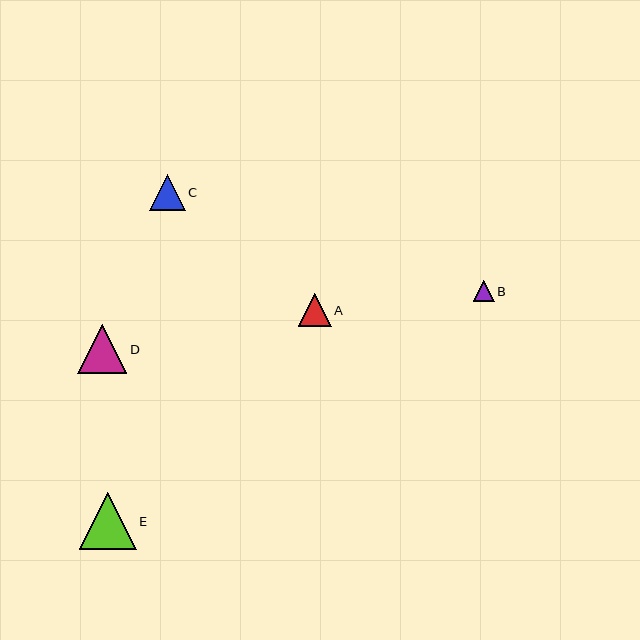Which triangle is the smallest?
Triangle B is the smallest with a size of approximately 21 pixels.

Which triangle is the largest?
Triangle E is the largest with a size of approximately 57 pixels.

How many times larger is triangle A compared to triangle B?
Triangle A is approximately 1.6 times the size of triangle B.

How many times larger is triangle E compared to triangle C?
Triangle E is approximately 1.6 times the size of triangle C.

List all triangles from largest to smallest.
From largest to smallest: E, D, C, A, B.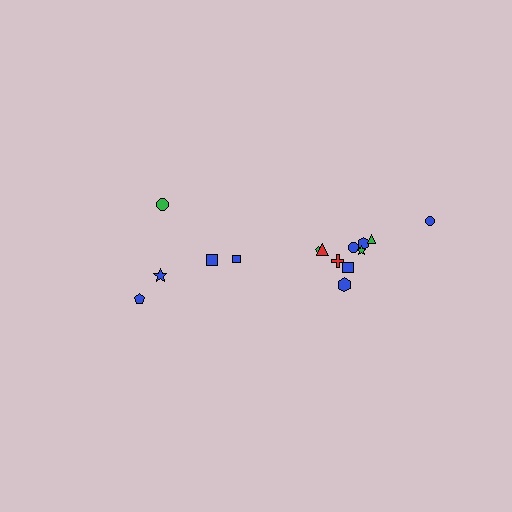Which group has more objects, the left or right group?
The right group.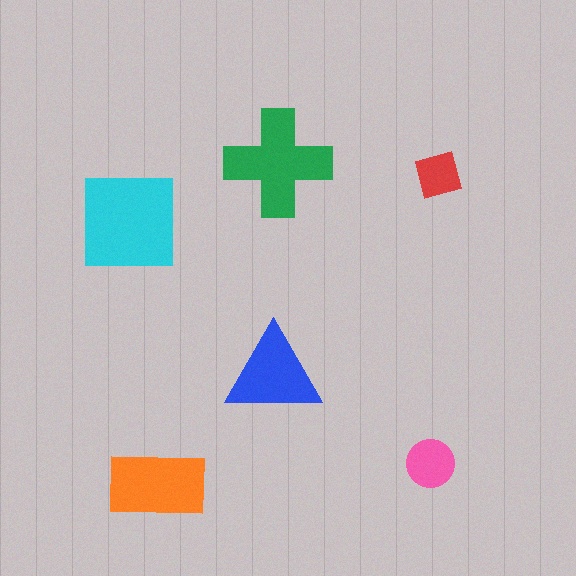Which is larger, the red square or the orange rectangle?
The orange rectangle.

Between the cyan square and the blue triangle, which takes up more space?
The cyan square.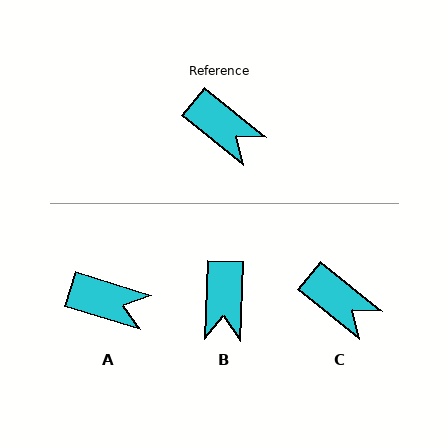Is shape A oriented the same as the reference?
No, it is off by about 22 degrees.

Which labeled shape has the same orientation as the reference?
C.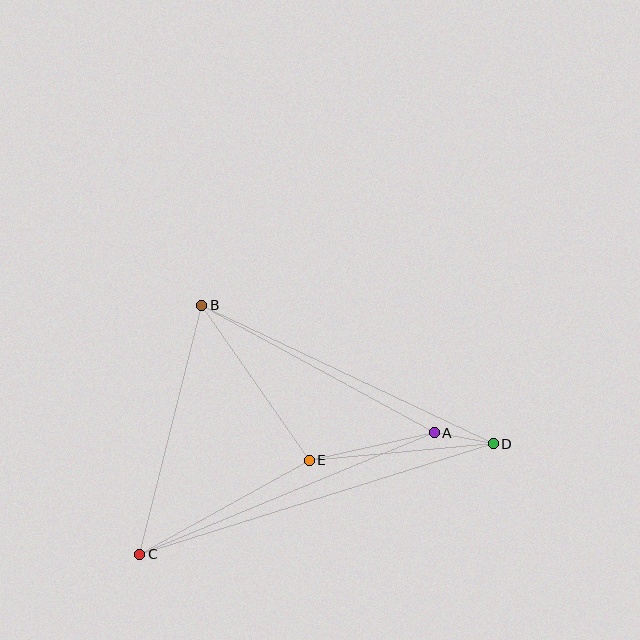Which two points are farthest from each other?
Points C and D are farthest from each other.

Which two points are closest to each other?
Points A and D are closest to each other.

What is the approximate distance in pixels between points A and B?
The distance between A and B is approximately 265 pixels.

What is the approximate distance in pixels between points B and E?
The distance between B and E is approximately 189 pixels.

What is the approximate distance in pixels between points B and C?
The distance between B and C is approximately 256 pixels.